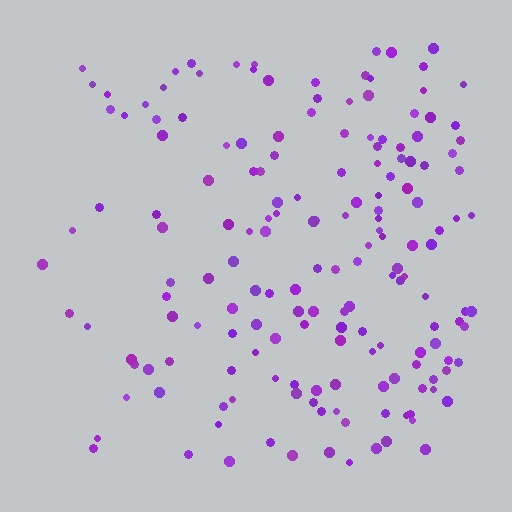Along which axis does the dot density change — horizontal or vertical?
Horizontal.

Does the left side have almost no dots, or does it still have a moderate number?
Still a moderate number, just noticeably fewer than the right.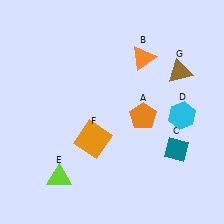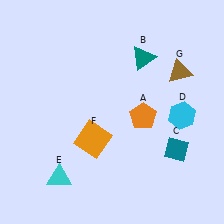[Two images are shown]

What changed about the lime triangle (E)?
In Image 1, E is lime. In Image 2, it changed to cyan.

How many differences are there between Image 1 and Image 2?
There are 2 differences between the two images.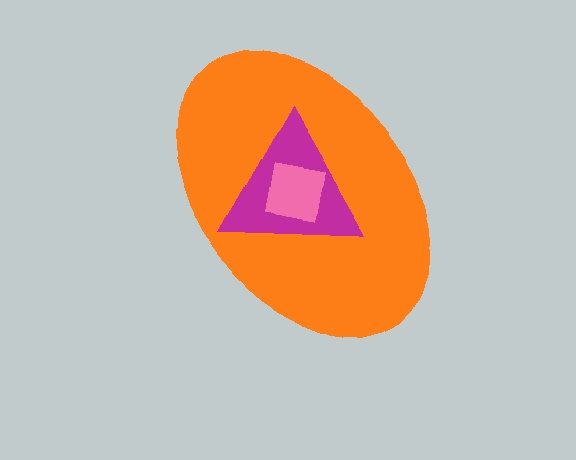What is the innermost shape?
The pink square.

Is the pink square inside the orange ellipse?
Yes.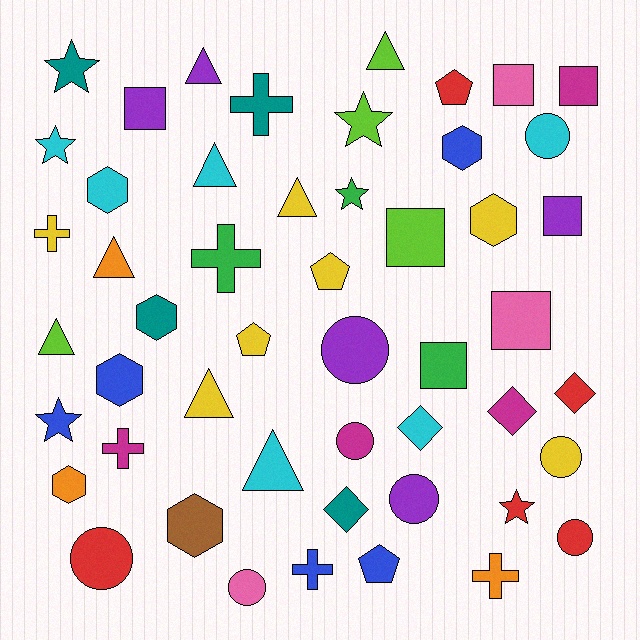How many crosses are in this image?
There are 6 crosses.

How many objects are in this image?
There are 50 objects.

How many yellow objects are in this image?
There are 7 yellow objects.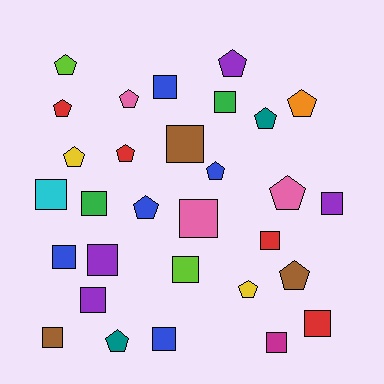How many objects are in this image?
There are 30 objects.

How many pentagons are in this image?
There are 14 pentagons.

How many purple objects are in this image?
There are 4 purple objects.